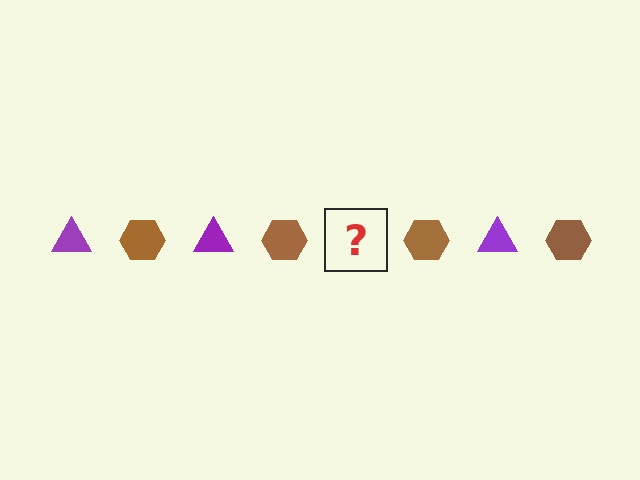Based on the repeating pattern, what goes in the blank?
The blank should be a purple triangle.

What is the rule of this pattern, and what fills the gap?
The rule is that the pattern alternates between purple triangle and brown hexagon. The gap should be filled with a purple triangle.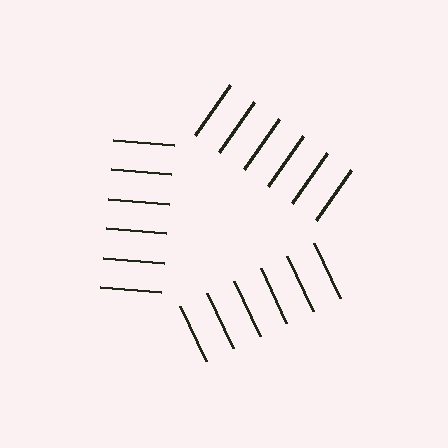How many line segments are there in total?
18 — 6 along each of the 3 edges.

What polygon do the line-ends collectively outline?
An illusory triangle — the line segments terminate on its edges but no continuous stroke is drawn.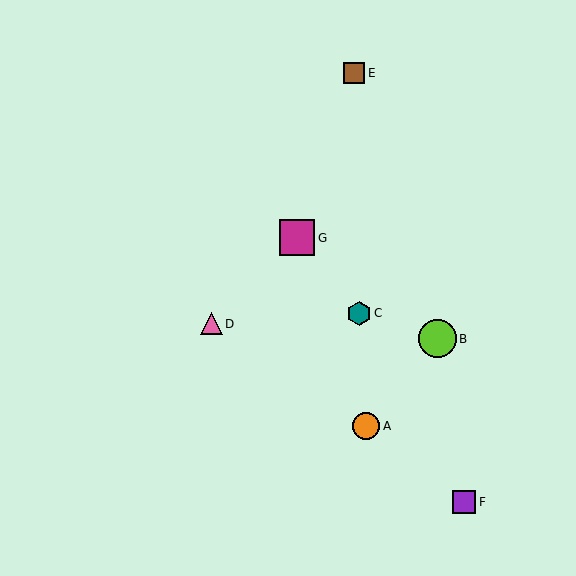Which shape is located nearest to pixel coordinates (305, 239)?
The magenta square (labeled G) at (297, 238) is nearest to that location.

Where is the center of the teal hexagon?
The center of the teal hexagon is at (359, 313).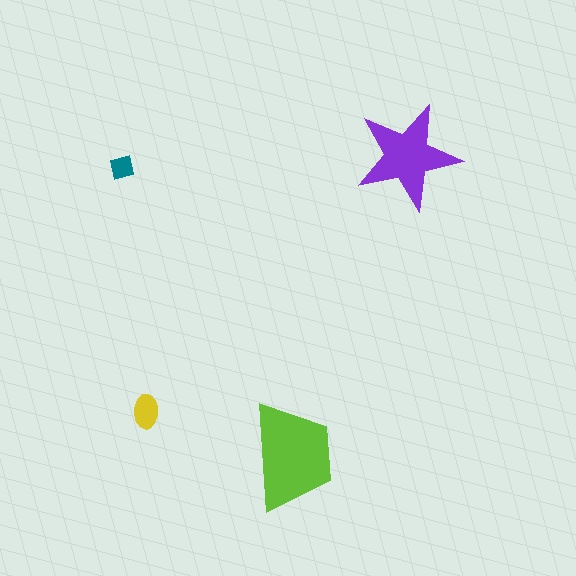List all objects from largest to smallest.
The lime trapezoid, the purple star, the yellow ellipse, the teal square.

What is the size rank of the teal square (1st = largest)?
4th.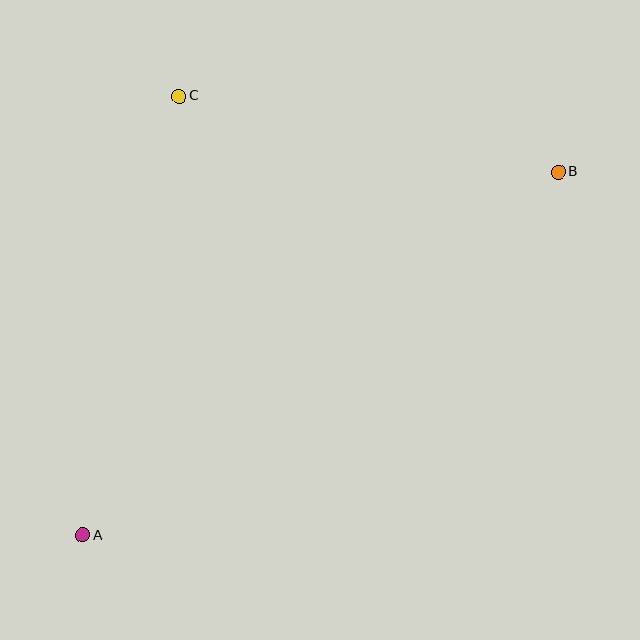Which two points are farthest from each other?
Points A and B are farthest from each other.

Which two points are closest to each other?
Points B and C are closest to each other.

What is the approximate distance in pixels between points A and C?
The distance between A and C is approximately 450 pixels.